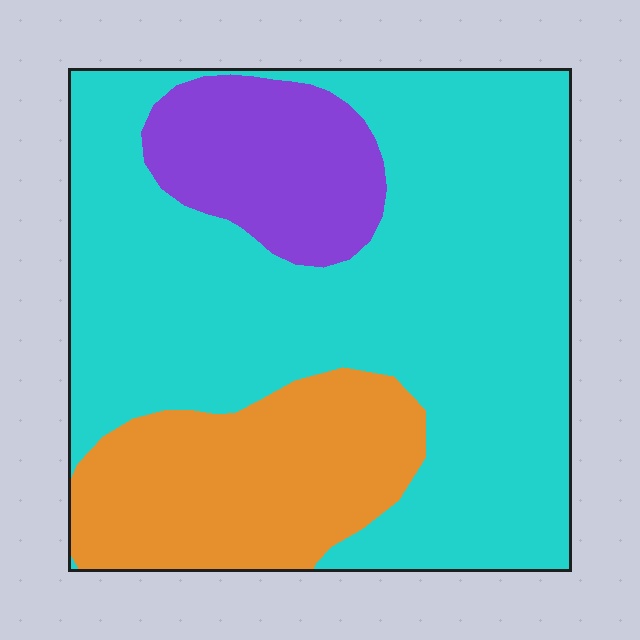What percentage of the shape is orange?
Orange takes up about one fifth (1/5) of the shape.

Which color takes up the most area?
Cyan, at roughly 65%.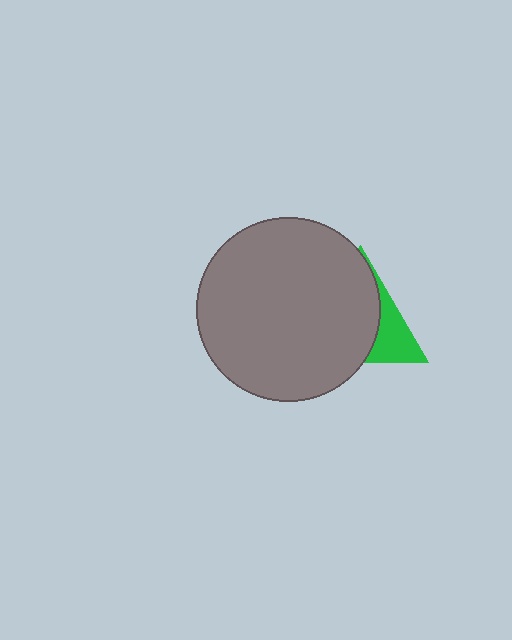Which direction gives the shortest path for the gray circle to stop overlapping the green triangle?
Moving left gives the shortest separation.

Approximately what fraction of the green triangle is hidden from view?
Roughly 69% of the green triangle is hidden behind the gray circle.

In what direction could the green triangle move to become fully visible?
The green triangle could move right. That would shift it out from behind the gray circle entirely.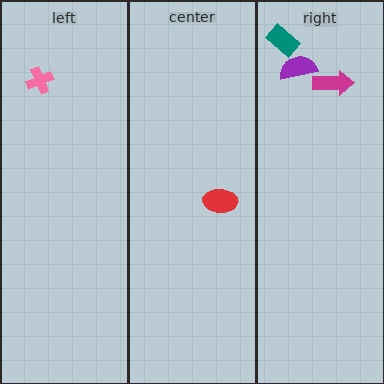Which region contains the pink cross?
The left region.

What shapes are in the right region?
The purple semicircle, the magenta arrow, the teal rectangle.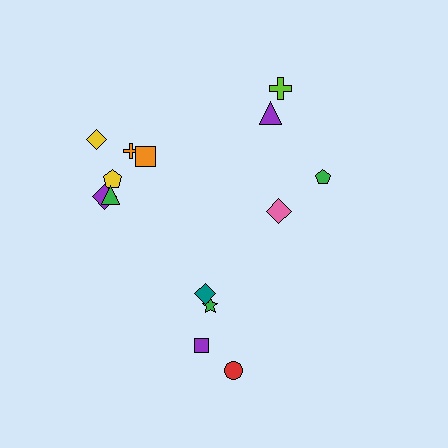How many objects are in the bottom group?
There are 4 objects.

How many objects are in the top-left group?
There are 6 objects.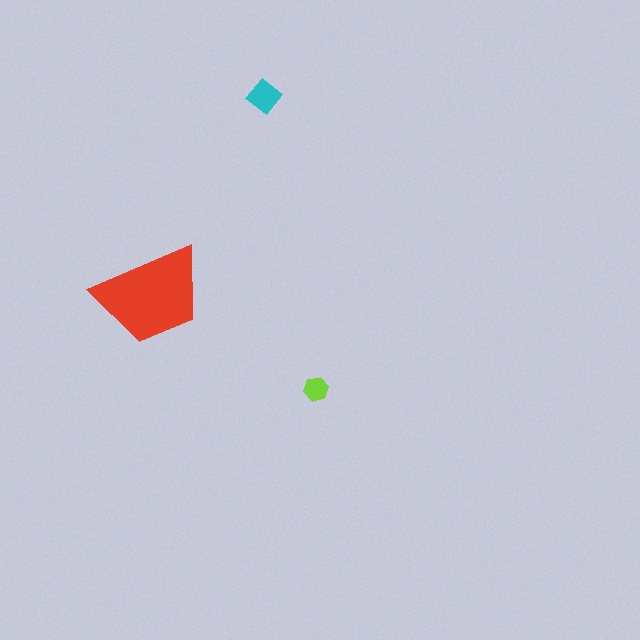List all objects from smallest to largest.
The lime hexagon, the cyan diamond, the red trapezoid.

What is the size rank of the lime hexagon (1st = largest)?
3rd.